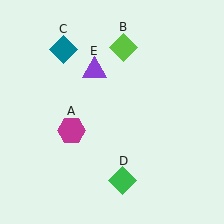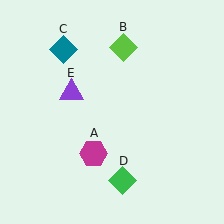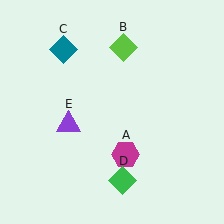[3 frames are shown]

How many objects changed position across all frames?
2 objects changed position: magenta hexagon (object A), purple triangle (object E).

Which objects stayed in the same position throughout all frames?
Lime diamond (object B) and teal diamond (object C) and green diamond (object D) remained stationary.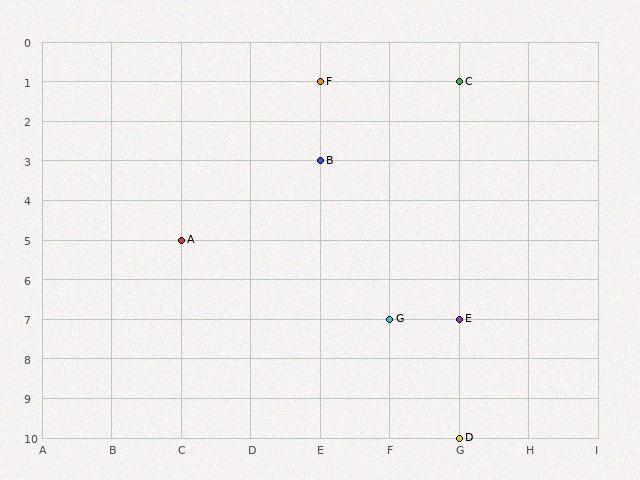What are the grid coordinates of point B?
Point B is at grid coordinates (E, 3).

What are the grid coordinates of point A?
Point A is at grid coordinates (C, 5).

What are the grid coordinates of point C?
Point C is at grid coordinates (G, 1).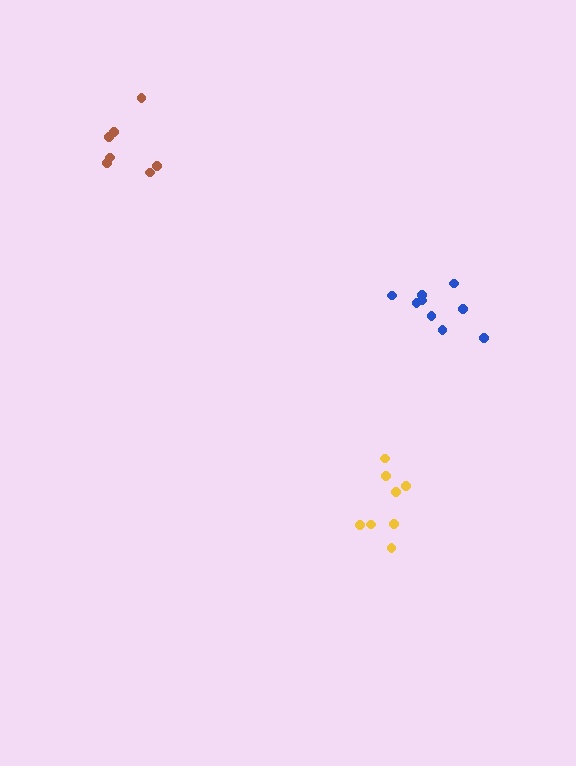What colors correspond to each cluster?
The clusters are colored: blue, yellow, brown.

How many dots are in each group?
Group 1: 9 dots, Group 2: 8 dots, Group 3: 7 dots (24 total).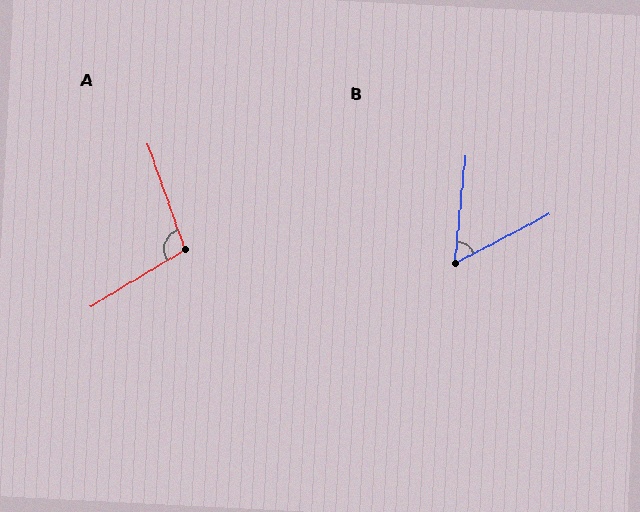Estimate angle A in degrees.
Approximately 102 degrees.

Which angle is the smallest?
B, at approximately 57 degrees.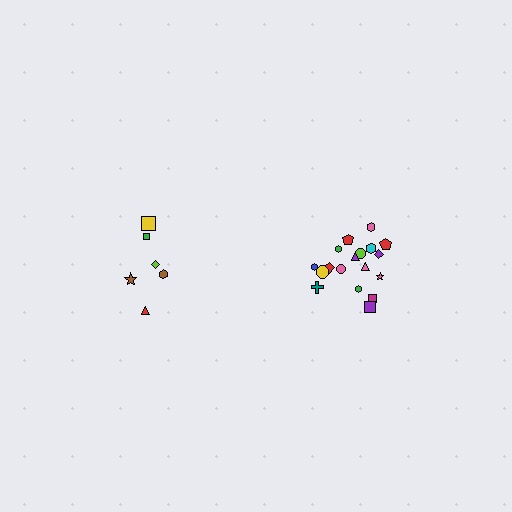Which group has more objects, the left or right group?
The right group.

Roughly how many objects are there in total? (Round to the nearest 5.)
Roughly 25 objects in total.